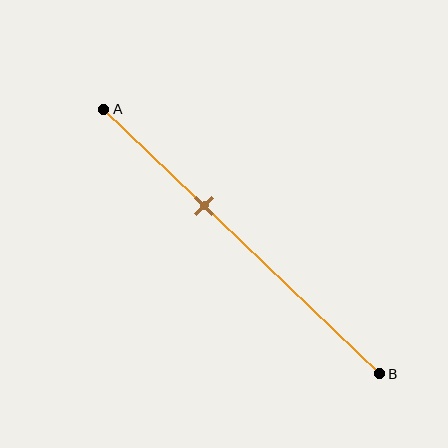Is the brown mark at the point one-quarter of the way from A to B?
No, the mark is at about 35% from A, not at the 25% one-quarter point.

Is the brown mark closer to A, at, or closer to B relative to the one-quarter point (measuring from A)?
The brown mark is closer to point B than the one-quarter point of segment AB.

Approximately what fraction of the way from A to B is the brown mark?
The brown mark is approximately 35% of the way from A to B.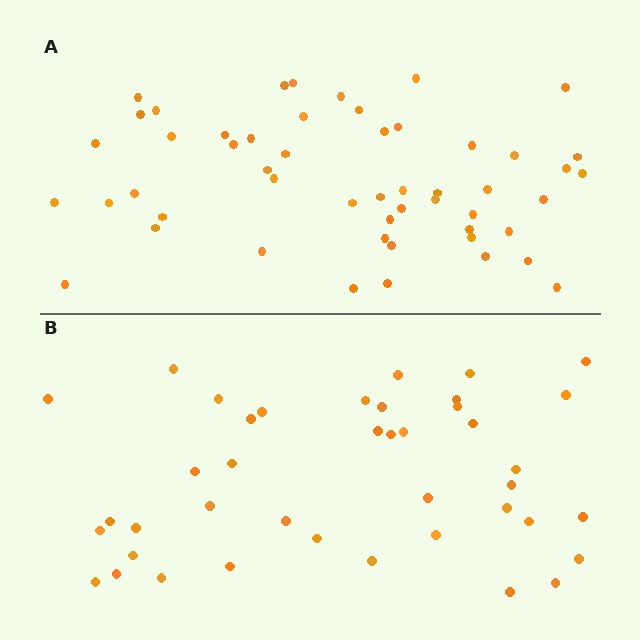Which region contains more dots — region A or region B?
Region A (the top region) has more dots.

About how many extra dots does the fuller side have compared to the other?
Region A has roughly 12 or so more dots than region B.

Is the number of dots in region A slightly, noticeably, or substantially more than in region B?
Region A has noticeably more, but not dramatically so. The ratio is roughly 1.3 to 1.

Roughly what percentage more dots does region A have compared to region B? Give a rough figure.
About 25% more.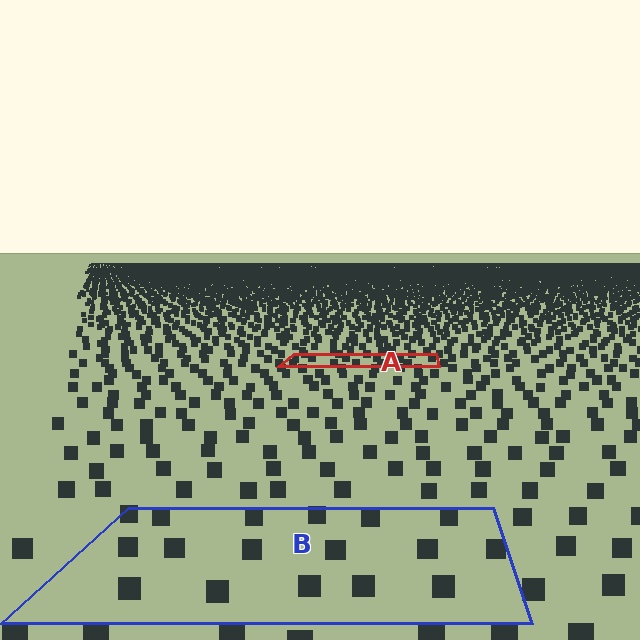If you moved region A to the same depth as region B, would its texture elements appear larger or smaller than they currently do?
They would appear larger. At a closer depth, the same texture elements are projected at a bigger on-screen size.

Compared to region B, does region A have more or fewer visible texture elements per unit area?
Region A has more texture elements per unit area — they are packed more densely because it is farther away.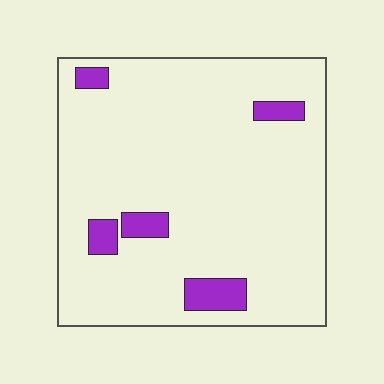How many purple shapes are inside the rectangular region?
5.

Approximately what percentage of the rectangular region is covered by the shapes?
Approximately 10%.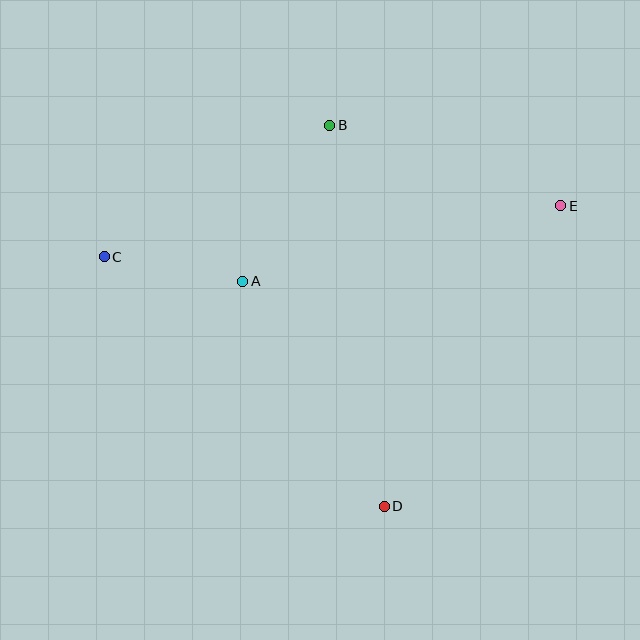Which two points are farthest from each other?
Points C and E are farthest from each other.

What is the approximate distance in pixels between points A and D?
The distance between A and D is approximately 266 pixels.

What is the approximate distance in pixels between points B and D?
The distance between B and D is approximately 385 pixels.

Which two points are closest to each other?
Points A and C are closest to each other.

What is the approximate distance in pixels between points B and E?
The distance between B and E is approximately 245 pixels.